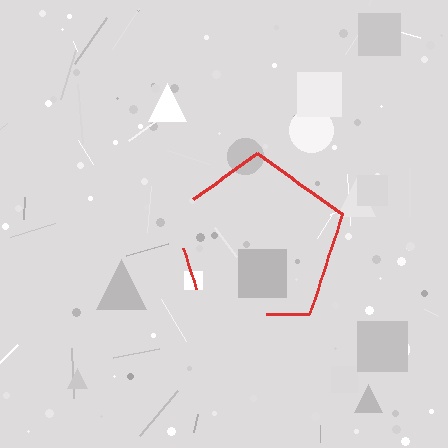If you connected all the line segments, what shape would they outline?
They would outline a pentagon.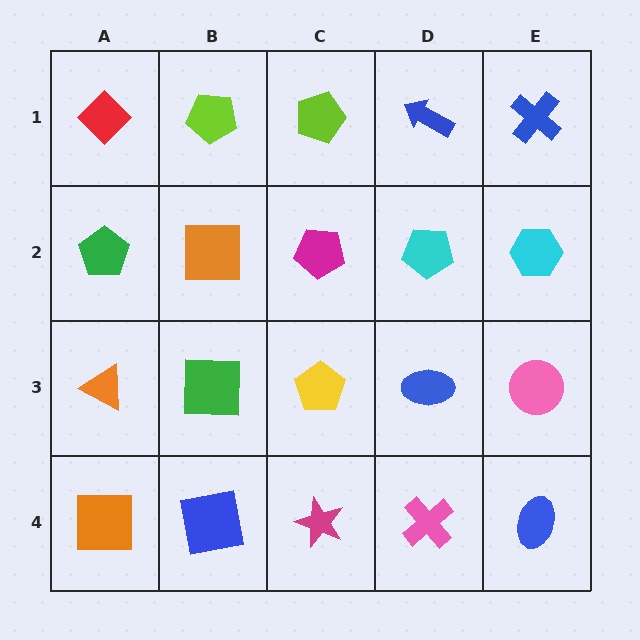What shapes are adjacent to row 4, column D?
A blue ellipse (row 3, column D), a magenta star (row 4, column C), a blue ellipse (row 4, column E).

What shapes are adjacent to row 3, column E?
A cyan hexagon (row 2, column E), a blue ellipse (row 4, column E), a blue ellipse (row 3, column D).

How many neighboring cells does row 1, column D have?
3.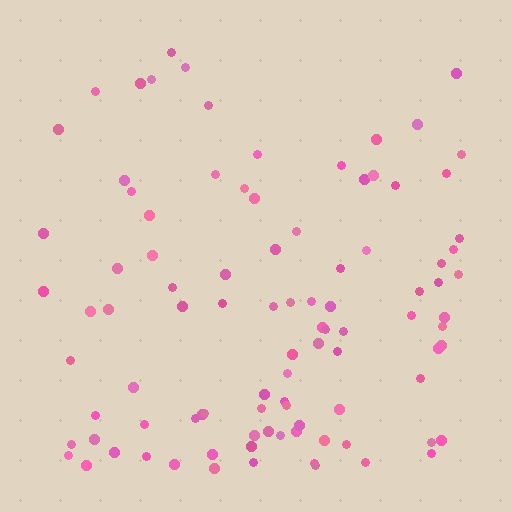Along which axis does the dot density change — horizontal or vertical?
Vertical.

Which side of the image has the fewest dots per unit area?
The top.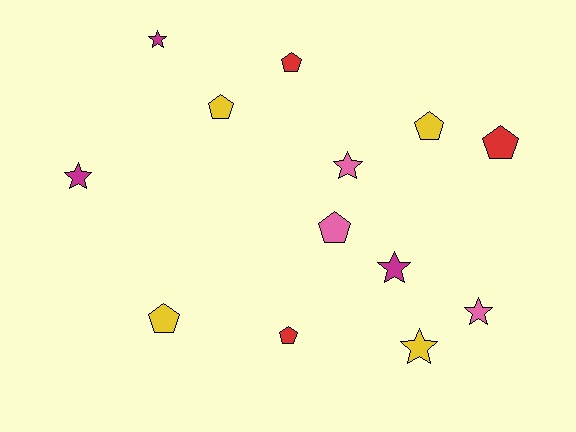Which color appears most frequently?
Yellow, with 4 objects.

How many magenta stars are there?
There are 3 magenta stars.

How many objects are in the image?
There are 13 objects.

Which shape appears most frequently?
Pentagon, with 7 objects.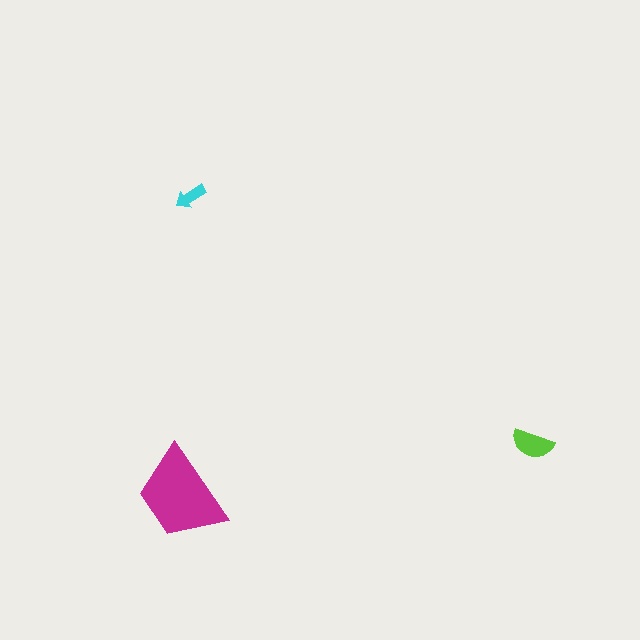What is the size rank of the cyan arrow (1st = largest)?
3rd.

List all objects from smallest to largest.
The cyan arrow, the lime semicircle, the magenta trapezoid.